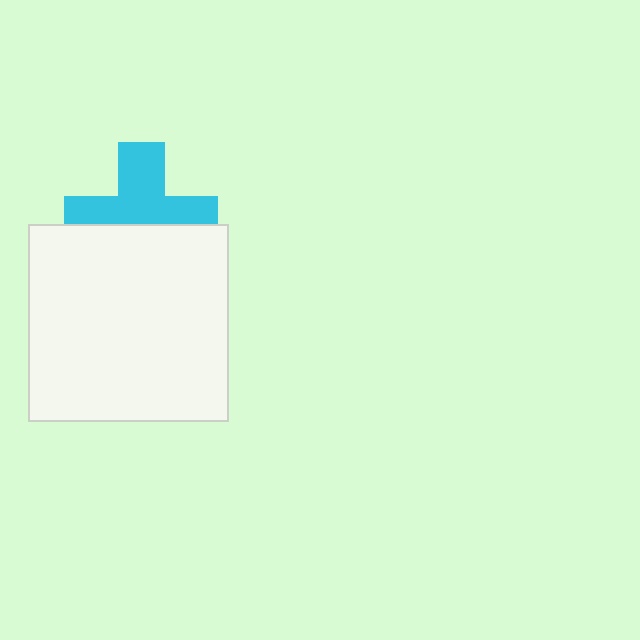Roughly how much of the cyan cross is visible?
About half of it is visible (roughly 55%).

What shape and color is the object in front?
The object in front is a white rectangle.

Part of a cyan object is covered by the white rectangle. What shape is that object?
It is a cross.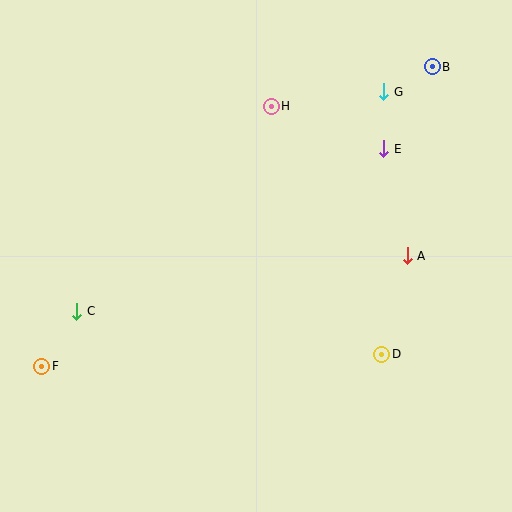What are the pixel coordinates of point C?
Point C is at (77, 311).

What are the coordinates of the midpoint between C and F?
The midpoint between C and F is at (59, 339).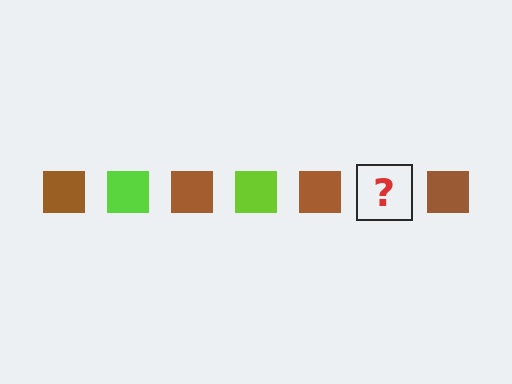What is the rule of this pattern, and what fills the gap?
The rule is that the pattern cycles through brown, lime squares. The gap should be filled with a lime square.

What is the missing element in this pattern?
The missing element is a lime square.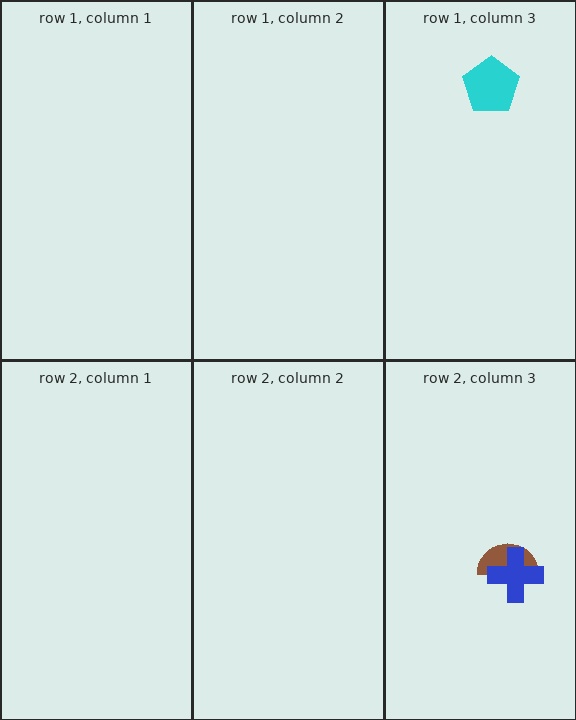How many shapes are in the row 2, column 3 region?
2.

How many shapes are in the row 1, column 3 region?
1.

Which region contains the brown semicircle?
The row 2, column 3 region.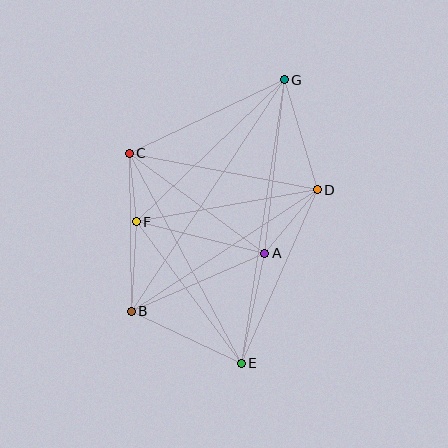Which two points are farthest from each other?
Points E and G are farthest from each other.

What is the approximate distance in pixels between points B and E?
The distance between B and E is approximately 122 pixels.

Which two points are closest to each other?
Points C and F are closest to each other.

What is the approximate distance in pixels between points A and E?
The distance between A and E is approximately 112 pixels.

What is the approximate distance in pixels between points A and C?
The distance between A and C is approximately 168 pixels.